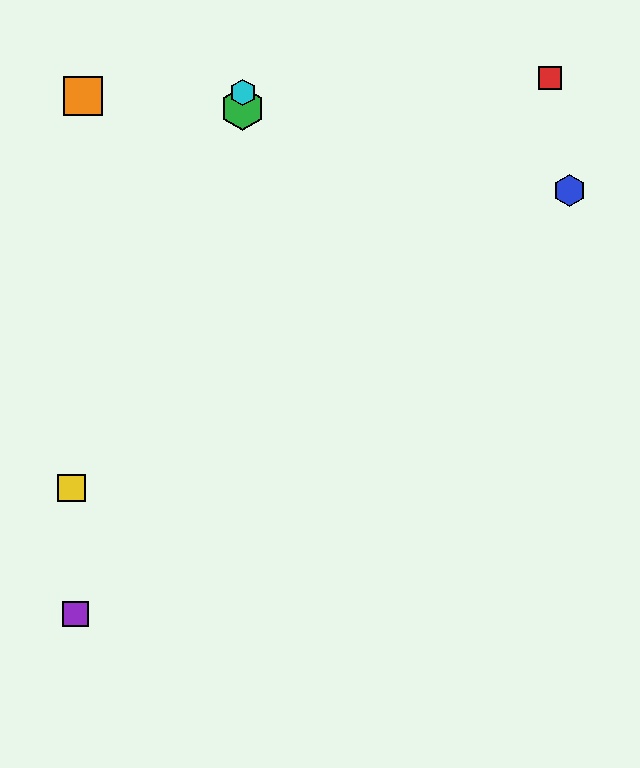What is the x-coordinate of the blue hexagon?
The blue hexagon is at x≈570.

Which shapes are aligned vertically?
The green hexagon, the cyan hexagon are aligned vertically.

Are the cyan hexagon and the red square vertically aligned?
No, the cyan hexagon is at x≈243 and the red square is at x≈550.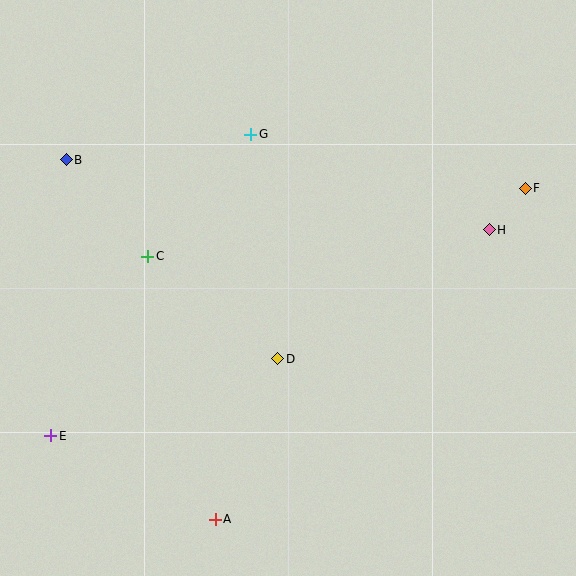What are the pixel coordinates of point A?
Point A is at (215, 519).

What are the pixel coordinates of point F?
Point F is at (525, 188).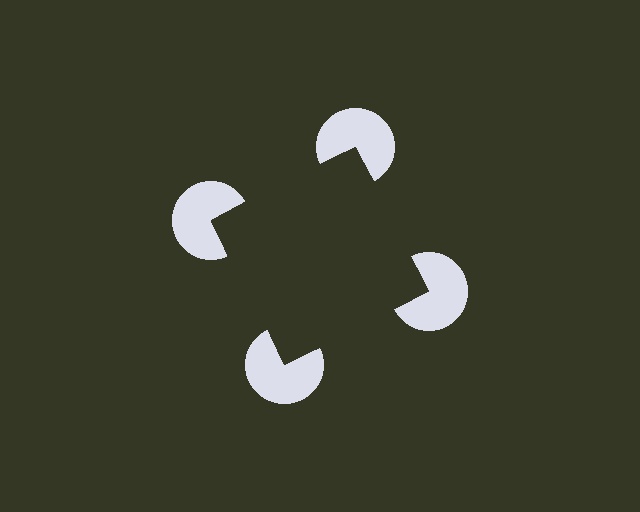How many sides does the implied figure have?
4 sides.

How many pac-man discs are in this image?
There are 4 — one at each vertex of the illusory square.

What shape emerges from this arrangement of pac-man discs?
An illusory square — its edges are inferred from the aligned wedge cuts in the pac-man discs, not physically drawn.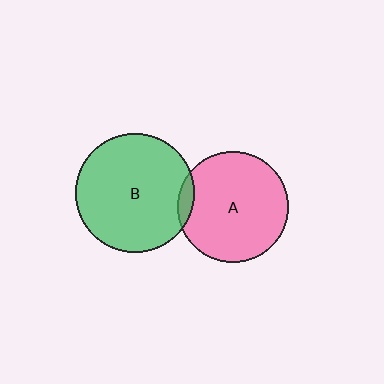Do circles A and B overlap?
Yes.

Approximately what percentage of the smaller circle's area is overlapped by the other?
Approximately 5%.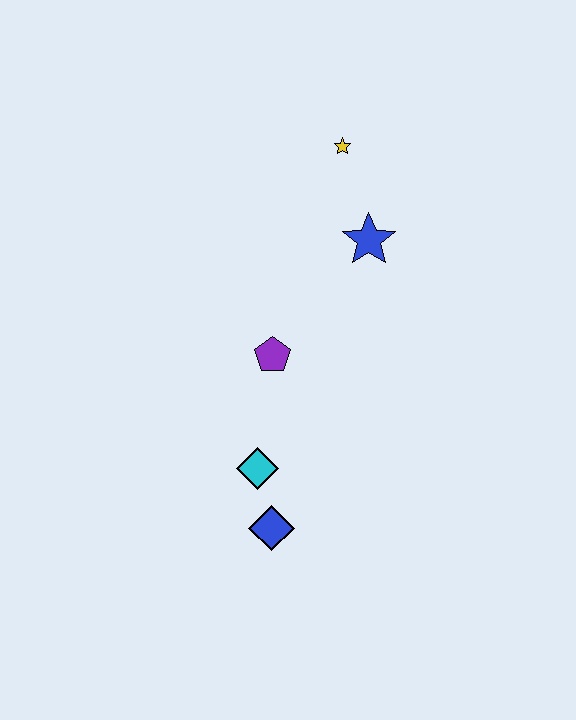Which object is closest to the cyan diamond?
The blue diamond is closest to the cyan diamond.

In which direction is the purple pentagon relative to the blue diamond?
The purple pentagon is above the blue diamond.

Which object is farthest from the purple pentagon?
The yellow star is farthest from the purple pentagon.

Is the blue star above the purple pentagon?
Yes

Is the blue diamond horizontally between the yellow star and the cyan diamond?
Yes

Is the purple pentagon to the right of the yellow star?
No